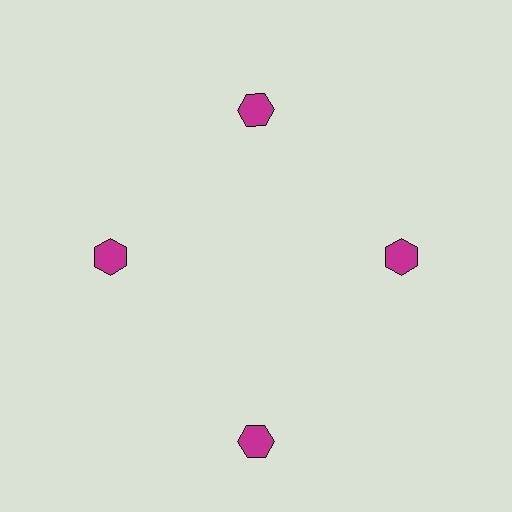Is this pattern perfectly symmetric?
No. The 4 magenta hexagons are arranged in a ring, but one element near the 6 o'clock position is pushed outward from the center, breaking the 4-fold rotational symmetry.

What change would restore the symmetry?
The symmetry would be restored by moving it inward, back onto the ring so that all 4 hexagons sit at equal angles and equal distance from the center.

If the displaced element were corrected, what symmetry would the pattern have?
It would have 4-fold rotational symmetry — the pattern would map onto itself every 90 degrees.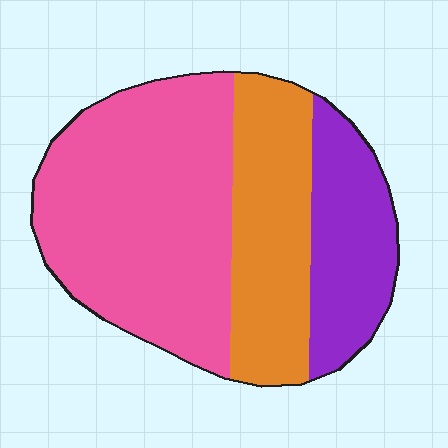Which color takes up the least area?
Purple, at roughly 20%.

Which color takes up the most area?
Pink, at roughly 50%.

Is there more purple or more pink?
Pink.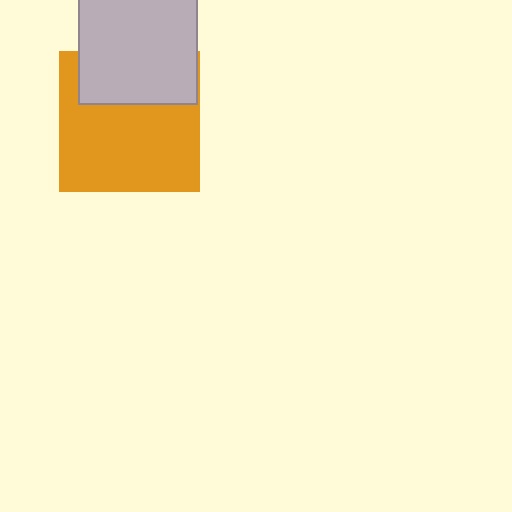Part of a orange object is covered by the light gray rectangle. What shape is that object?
It is a square.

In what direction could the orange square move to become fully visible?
The orange square could move down. That would shift it out from behind the light gray rectangle entirely.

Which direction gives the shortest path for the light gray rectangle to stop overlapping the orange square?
Moving up gives the shortest separation.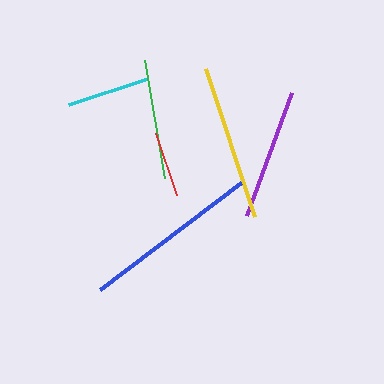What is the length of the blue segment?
The blue segment is approximately 176 pixels long.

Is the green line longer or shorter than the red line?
The green line is longer than the red line.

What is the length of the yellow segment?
The yellow segment is approximately 155 pixels long.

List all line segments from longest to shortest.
From longest to shortest: blue, yellow, purple, green, cyan, red.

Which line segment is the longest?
The blue line is the longest at approximately 176 pixels.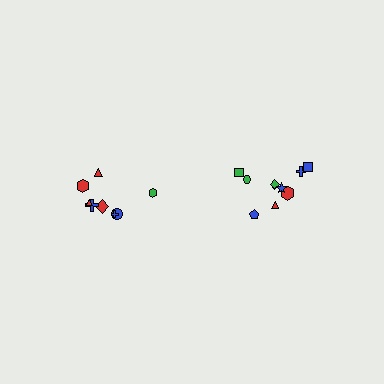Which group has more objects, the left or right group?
The right group.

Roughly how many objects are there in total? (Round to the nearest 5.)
Roughly 20 objects in total.